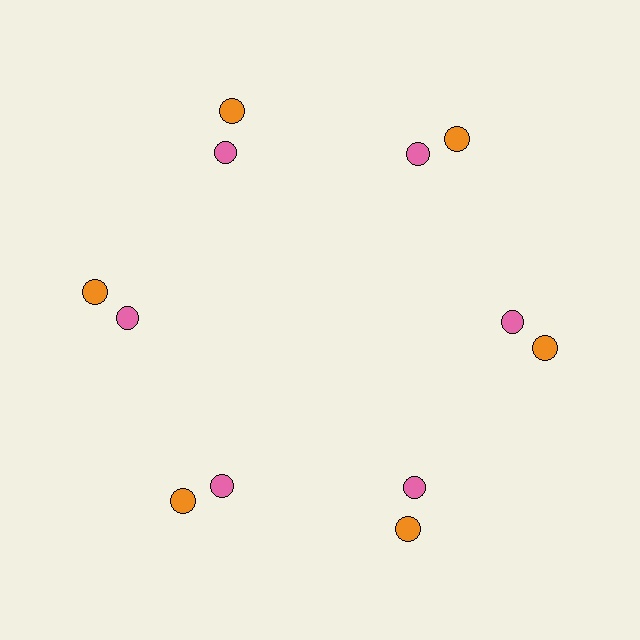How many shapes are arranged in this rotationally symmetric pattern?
There are 12 shapes, arranged in 6 groups of 2.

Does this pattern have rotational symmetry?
Yes, this pattern has 6-fold rotational symmetry. It looks the same after rotating 60 degrees around the center.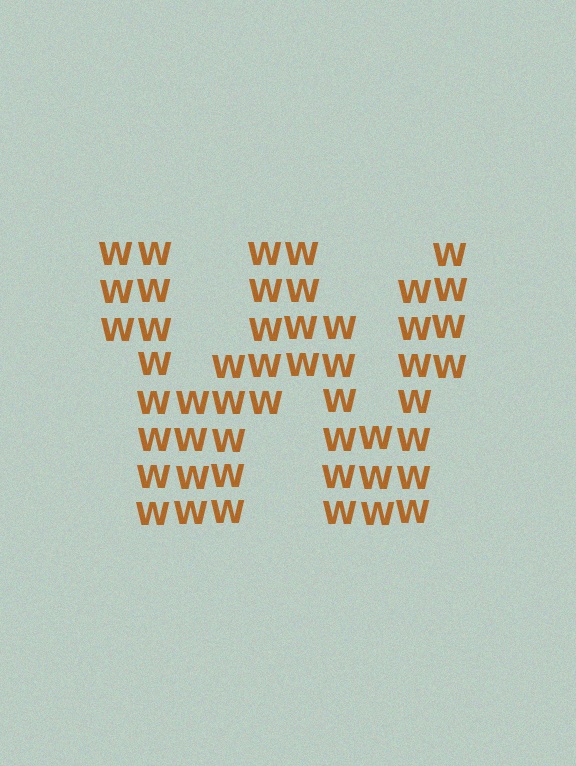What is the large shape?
The large shape is the letter W.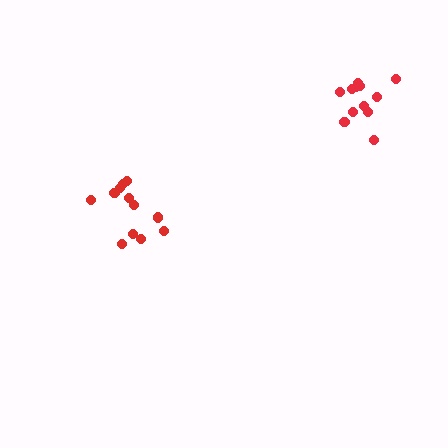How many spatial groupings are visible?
There are 2 spatial groupings.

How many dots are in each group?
Group 1: 12 dots, Group 2: 12 dots (24 total).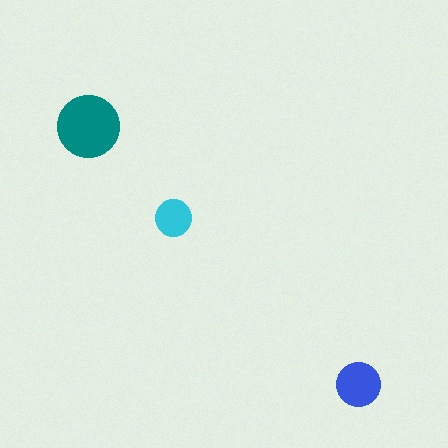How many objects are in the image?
There are 3 objects in the image.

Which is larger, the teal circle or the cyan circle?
The teal one.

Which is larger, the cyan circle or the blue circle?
The blue one.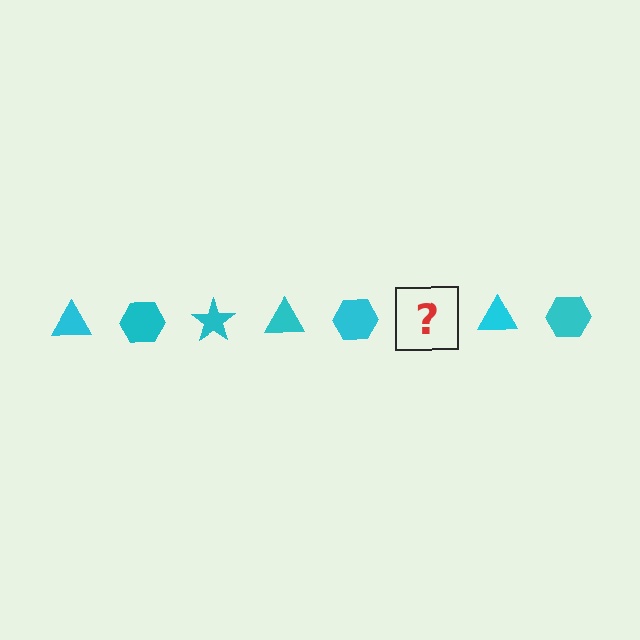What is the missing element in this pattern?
The missing element is a cyan star.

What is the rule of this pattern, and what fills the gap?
The rule is that the pattern cycles through triangle, hexagon, star shapes in cyan. The gap should be filled with a cyan star.